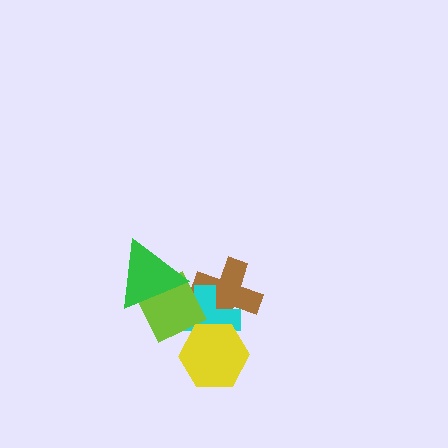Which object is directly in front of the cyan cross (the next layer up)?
The lime diamond is directly in front of the cyan cross.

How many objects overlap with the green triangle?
1 object overlaps with the green triangle.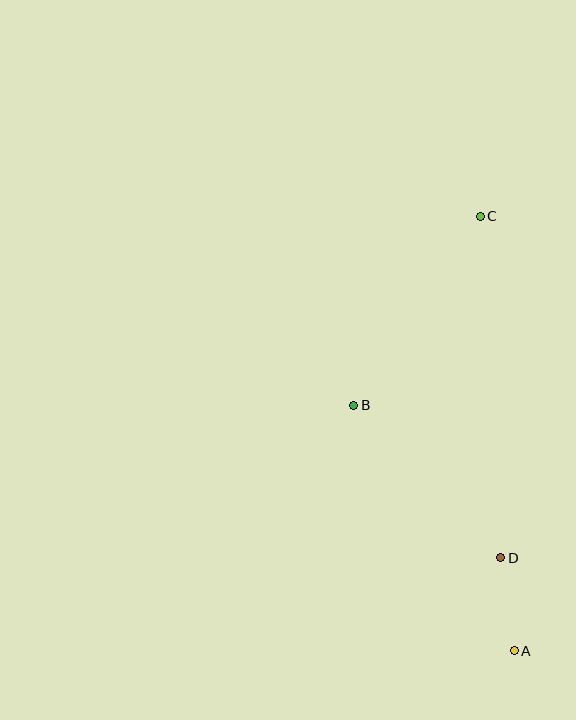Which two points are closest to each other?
Points A and D are closest to each other.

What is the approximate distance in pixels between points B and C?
The distance between B and C is approximately 227 pixels.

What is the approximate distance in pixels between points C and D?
The distance between C and D is approximately 342 pixels.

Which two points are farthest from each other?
Points A and C are farthest from each other.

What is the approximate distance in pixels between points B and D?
The distance between B and D is approximately 212 pixels.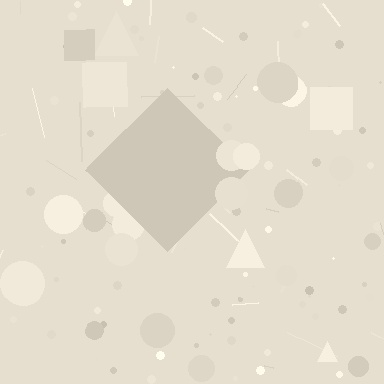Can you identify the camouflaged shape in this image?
The camouflaged shape is a diamond.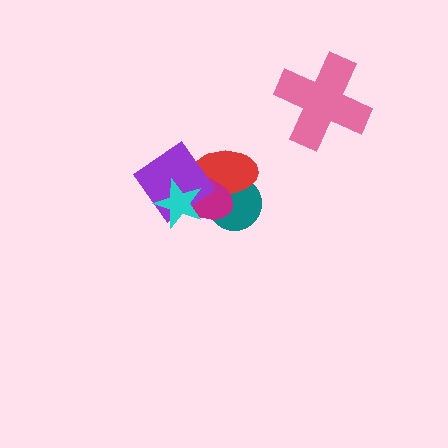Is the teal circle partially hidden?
Yes, it is partially covered by another shape.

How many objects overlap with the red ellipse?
3 objects overlap with the red ellipse.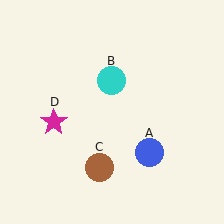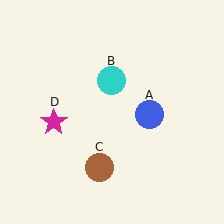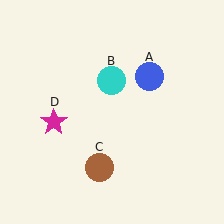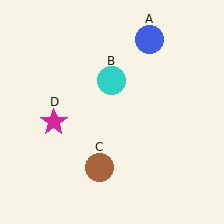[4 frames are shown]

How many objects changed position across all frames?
1 object changed position: blue circle (object A).